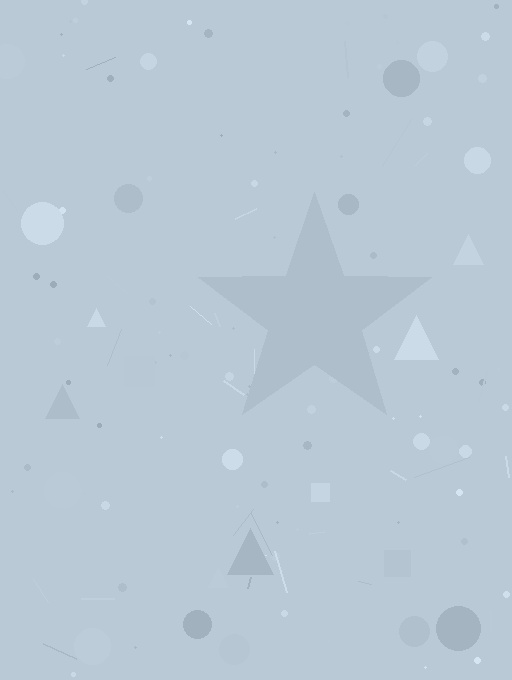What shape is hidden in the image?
A star is hidden in the image.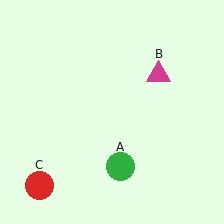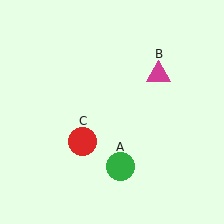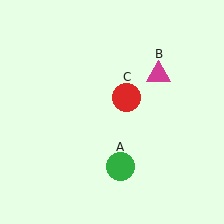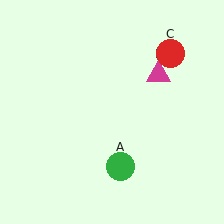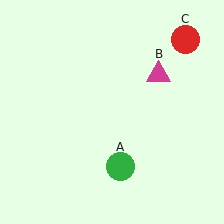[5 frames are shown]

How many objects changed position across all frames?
1 object changed position: red circle (object C).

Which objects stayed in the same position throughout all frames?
Green circle (object A) and magenta triangle (object B) remained stationary.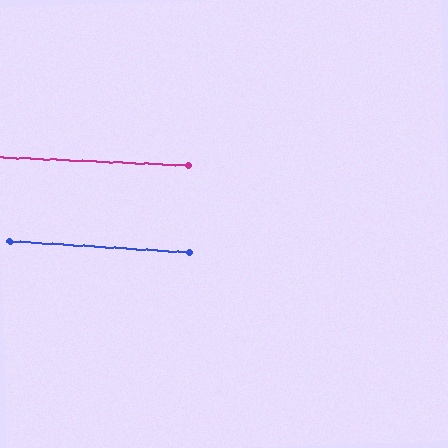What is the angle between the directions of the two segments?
Approximately 1 degree.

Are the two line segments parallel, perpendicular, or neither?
Parallel — their directions differ by only 1.0°.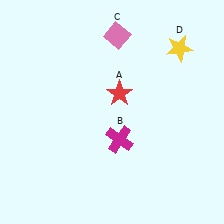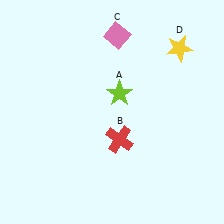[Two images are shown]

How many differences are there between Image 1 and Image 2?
There are 2 differences between the two images.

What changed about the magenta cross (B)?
In Image 1, B is magenta. In Image 2, it changed to red.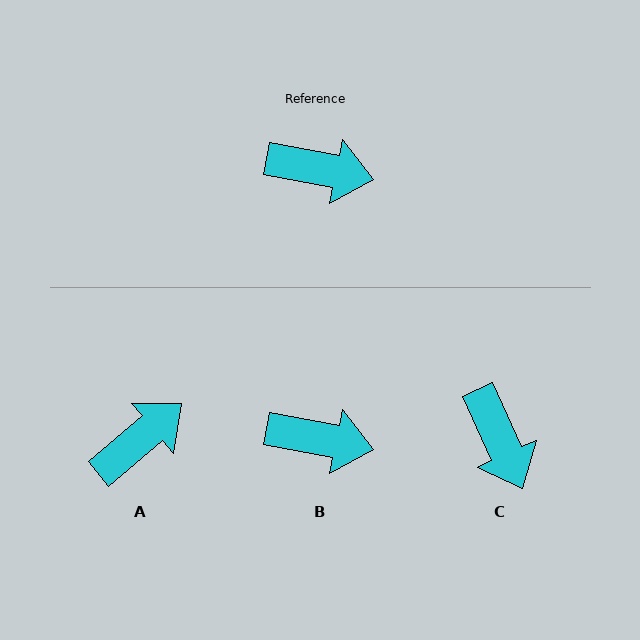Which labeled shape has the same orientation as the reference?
B.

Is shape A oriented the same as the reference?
No, it is off by about 51 degrees.